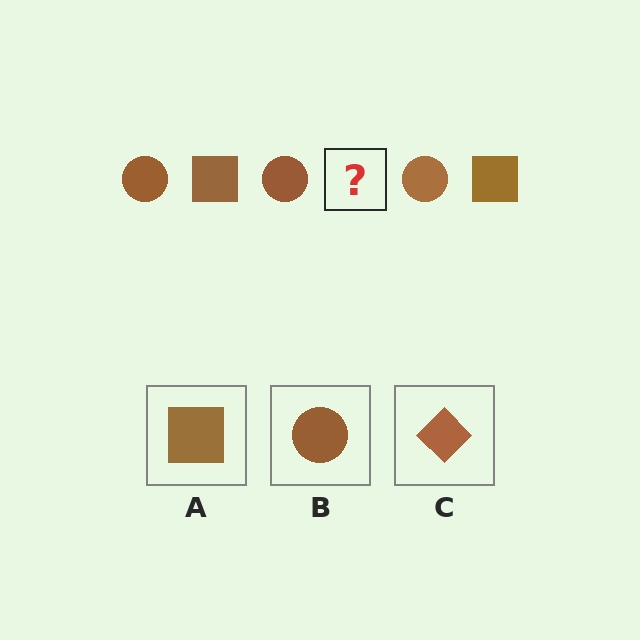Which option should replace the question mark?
Option A.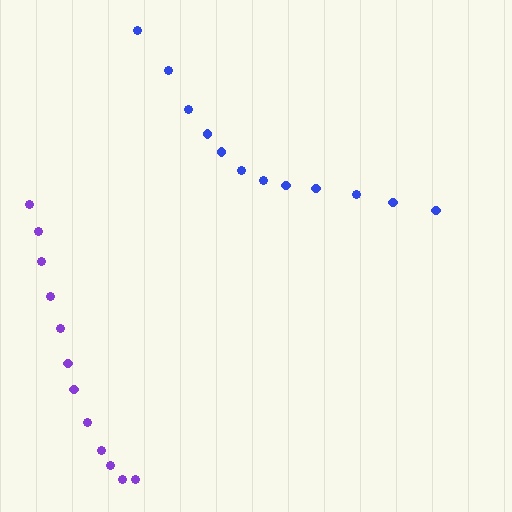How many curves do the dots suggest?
There are 2 distinct paths.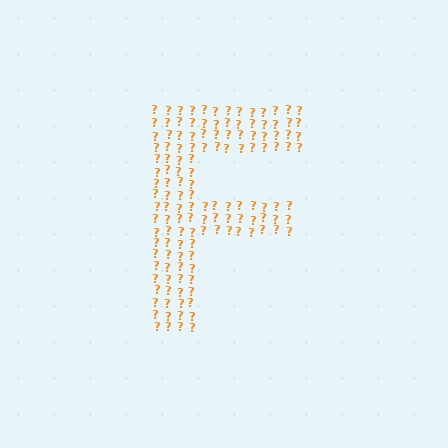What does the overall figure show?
The overall figure shows the letter F.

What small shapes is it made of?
It is made of small question marks.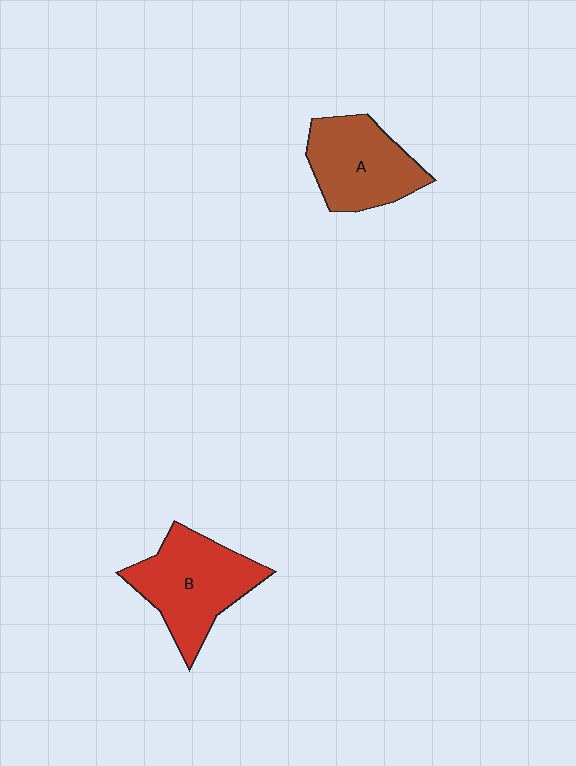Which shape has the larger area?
Shape B (red).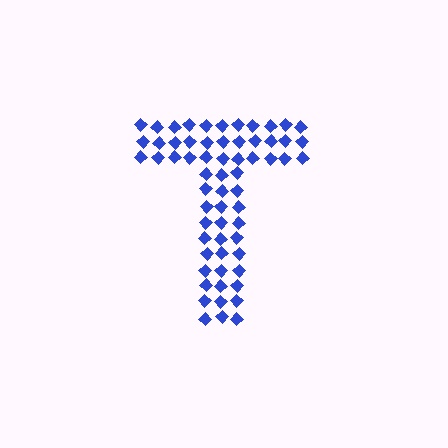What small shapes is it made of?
It is made of small diamonds.